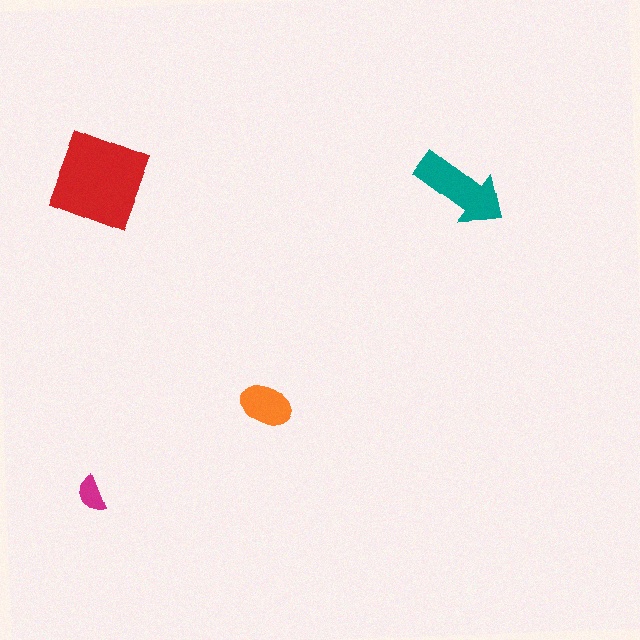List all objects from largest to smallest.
The red diamond, the teal arrow, the orange ellipse, the magenta semicircle.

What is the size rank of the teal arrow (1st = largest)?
2nd.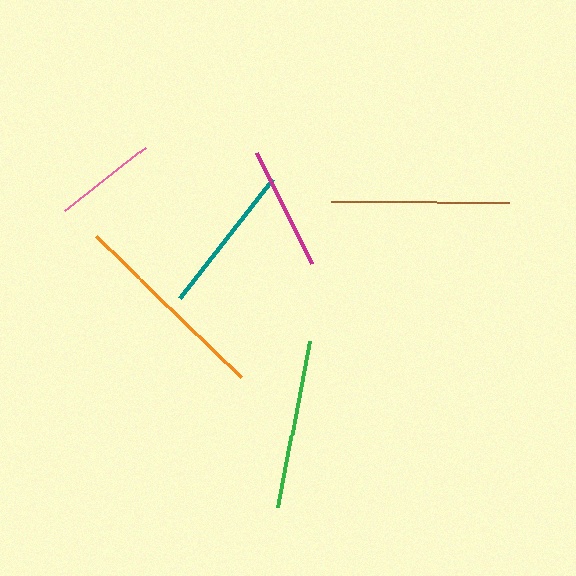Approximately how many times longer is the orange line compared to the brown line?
The orange line is approximately 1.1 times the length of the brown line.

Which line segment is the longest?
The orange line is the longest at approximately 202 pixels.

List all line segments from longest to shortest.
From longest to shortest: orange, brown, green, teal, magenta, pink.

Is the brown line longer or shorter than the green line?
The brown line is longer than the green line.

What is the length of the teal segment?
The teal segment is approximately 151 pixels long.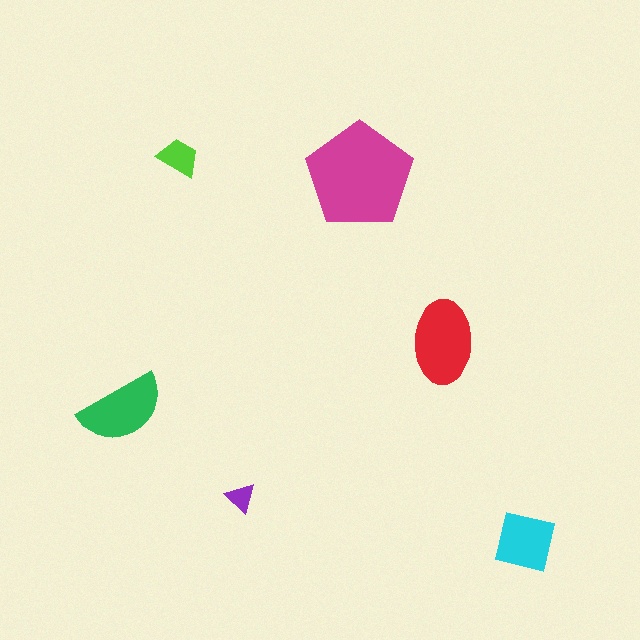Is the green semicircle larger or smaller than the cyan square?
Larger.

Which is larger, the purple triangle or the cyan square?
The cyan square.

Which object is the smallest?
The purple triangle.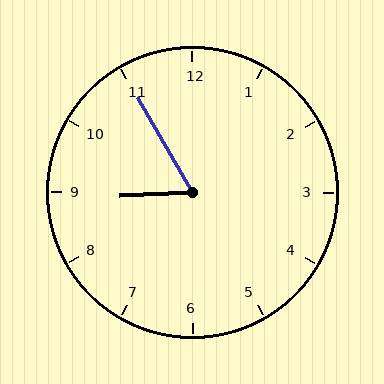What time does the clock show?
8:55.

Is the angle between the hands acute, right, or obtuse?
It is acute.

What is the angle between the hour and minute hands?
Approximately 62 degrees.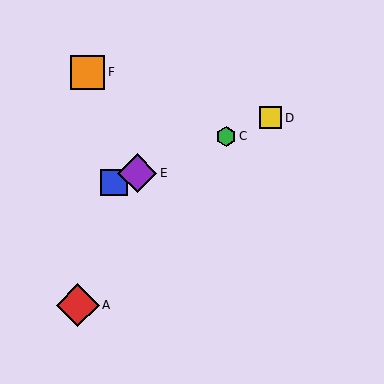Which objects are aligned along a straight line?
Objects B, C, D, E are aligned along a straight line.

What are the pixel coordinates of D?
Object D is at (271, 118).